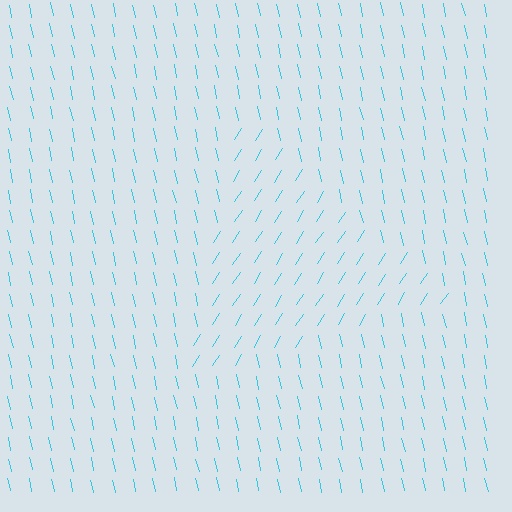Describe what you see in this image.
The image is filled with small cyan line segments. A triangle region in the image has lines oriented differently from the surrounding lines, creating a visible texture boundary.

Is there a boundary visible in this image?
Yes, there is a texture boundary formed by a change in line orientation.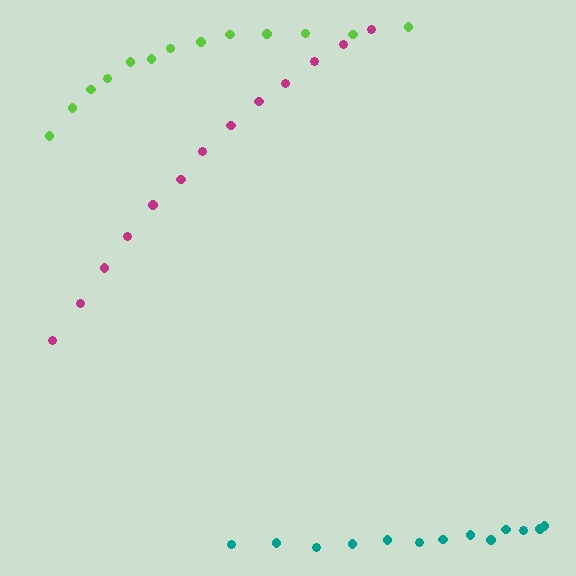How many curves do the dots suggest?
There are 3 distinct paths.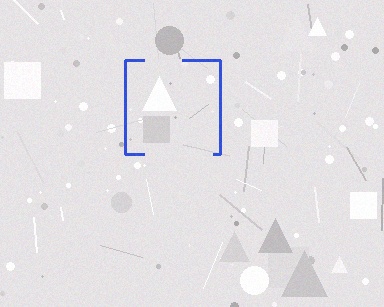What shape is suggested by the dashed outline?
The dashed outline suggests a square.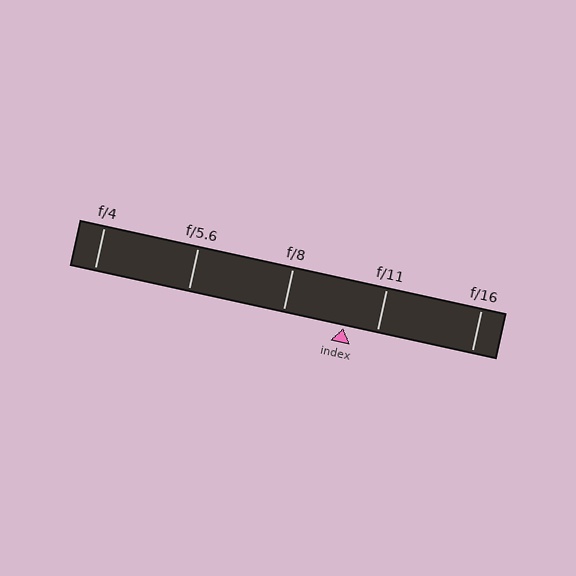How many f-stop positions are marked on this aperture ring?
There are 5 f-stop positions marked.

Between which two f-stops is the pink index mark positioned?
The index mark is between f/8 and f/11.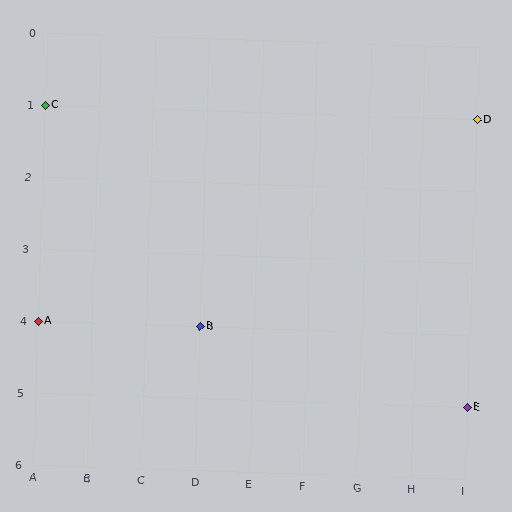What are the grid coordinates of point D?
Point D is at grid coordinates (I, 1).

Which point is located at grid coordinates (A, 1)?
Point C is at (A, 1).